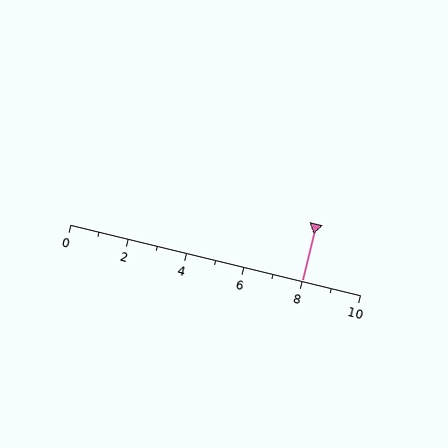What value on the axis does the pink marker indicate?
The marker indicates approximately 8.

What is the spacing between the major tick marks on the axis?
The major ticks are spaced 2 apart.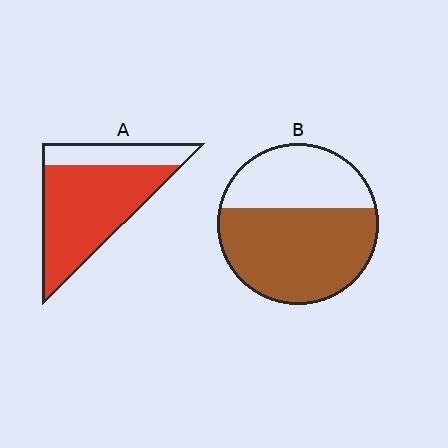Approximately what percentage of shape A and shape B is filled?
A is approximately 75% and B is approximately 65%.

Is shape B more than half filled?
Yes.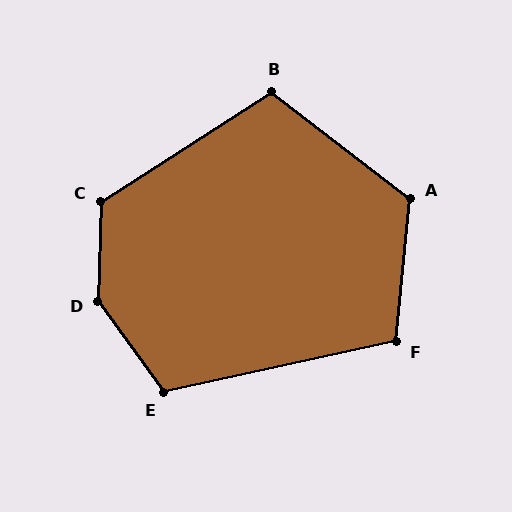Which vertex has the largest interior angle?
D, at approximately 142 degrees.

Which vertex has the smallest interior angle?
F, at approximately 108 degrees.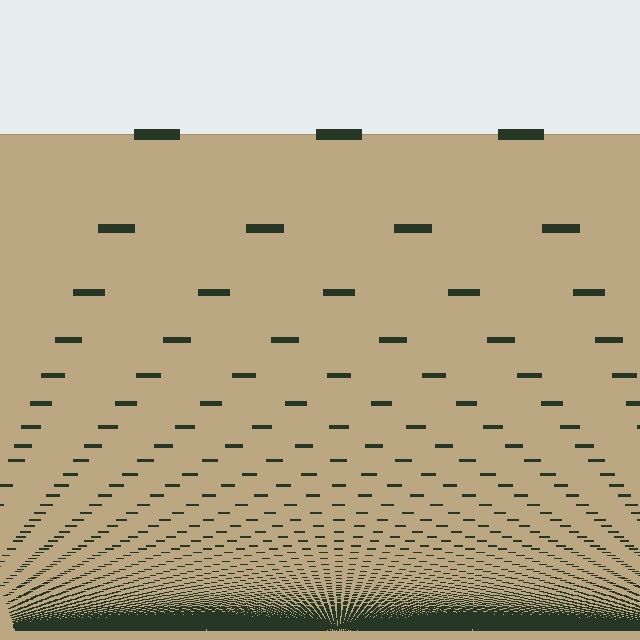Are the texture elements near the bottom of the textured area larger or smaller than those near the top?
Smaller. The gradient is inverted — elements near the bottom are smaller and denser.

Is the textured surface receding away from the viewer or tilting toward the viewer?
The surface appears to tilt toward the viewer. Texture elements get larger and sparser toward the top.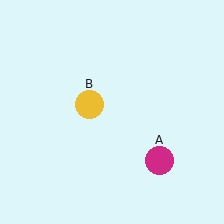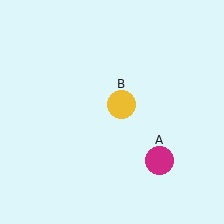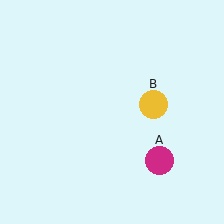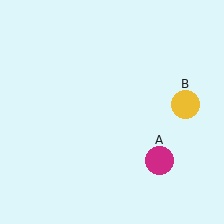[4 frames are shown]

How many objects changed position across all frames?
1 object changed position: yellow circle (object B).